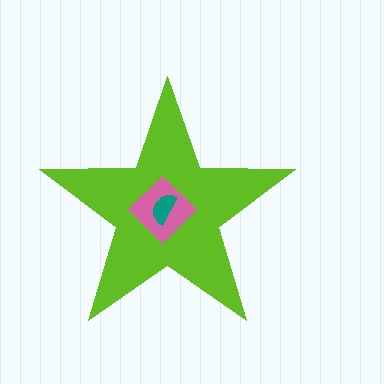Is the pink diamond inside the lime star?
Yes.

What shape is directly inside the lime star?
The pink diamond.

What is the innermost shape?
The teal semicircle.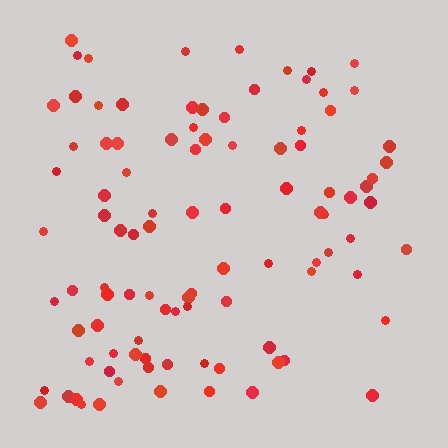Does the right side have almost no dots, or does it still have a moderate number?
Still a moderate number, just noticeably fewer than the left.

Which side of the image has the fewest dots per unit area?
The right.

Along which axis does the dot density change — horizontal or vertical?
Horizontal.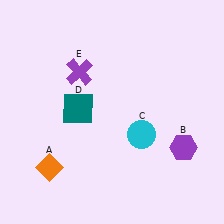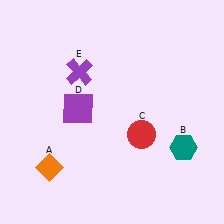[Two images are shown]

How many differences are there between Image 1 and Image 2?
There are 3 differences between the two images.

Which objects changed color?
B changed from purple to teal. C changed from cyan to red. D changed from teal to purple.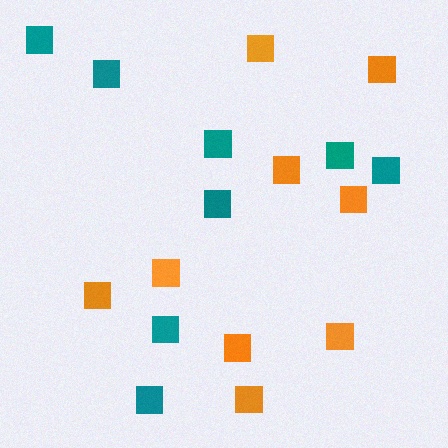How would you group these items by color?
There are 2 groups: one group of orange squares (9) and one group of teal squares (8).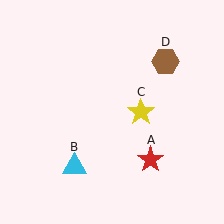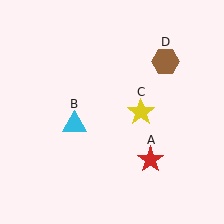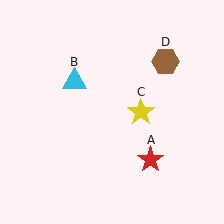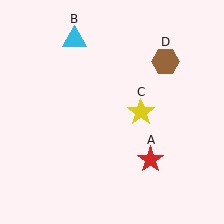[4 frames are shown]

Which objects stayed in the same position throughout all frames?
Red star (object A) and yellow star (object C) and brown hexagon (object D) remained stationary.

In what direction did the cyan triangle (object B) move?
The cyan triangle (object B) moved up.